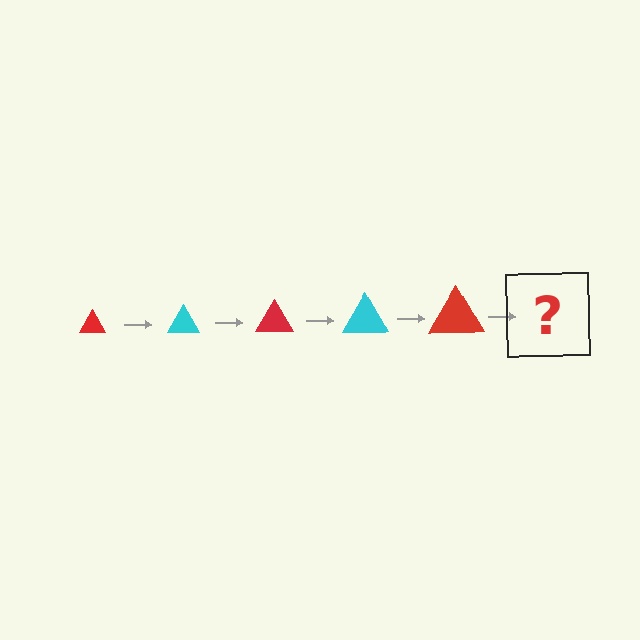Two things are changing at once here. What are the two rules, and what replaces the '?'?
The two rules are that the triangle grows larger each step and the color cycles through red and cyan. The '?' should be a cyan triangle, larger than the previous one.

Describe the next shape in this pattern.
It should be a cyan triangle, larger than the previous one.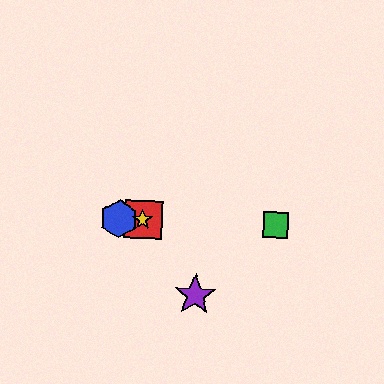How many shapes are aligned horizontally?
4 shapes (the red square, the blue hexagon, the green square, the yellow star) are aligned horizontally.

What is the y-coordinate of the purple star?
The purple star is at y≈295.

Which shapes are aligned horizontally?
The red square, the blue hexagon, the green square, the yellow star are aligned horizontally.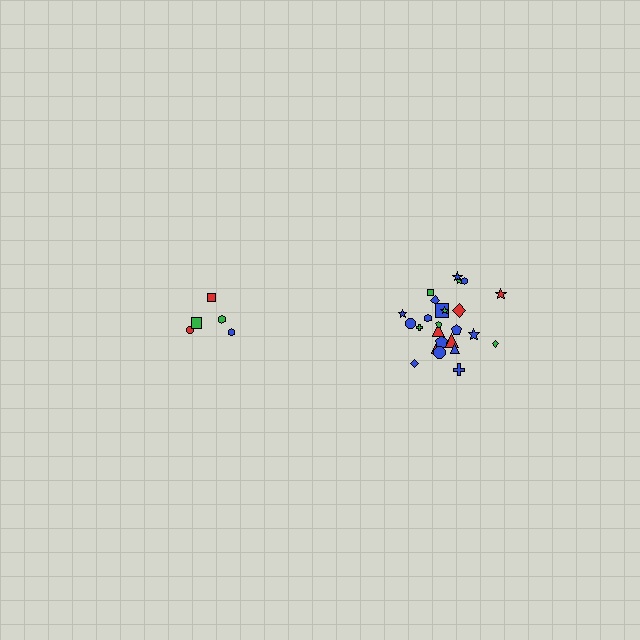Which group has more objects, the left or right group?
The right group.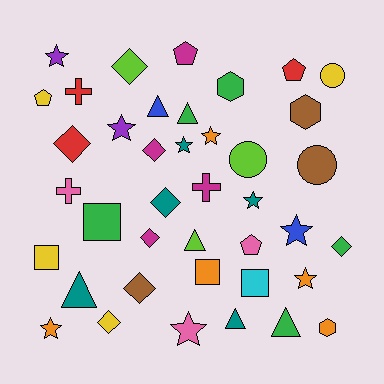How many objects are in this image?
There are 40 objects.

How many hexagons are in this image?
There are 3 hexagons.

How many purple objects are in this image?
There are 2 purple objects.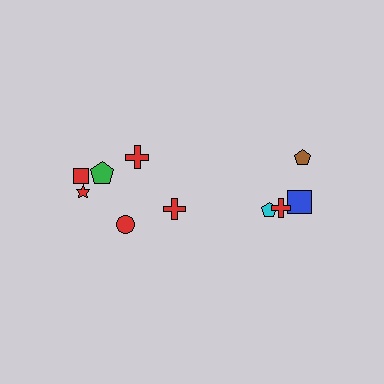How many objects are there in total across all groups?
There are 10 objects.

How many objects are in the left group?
There are 6 objects.